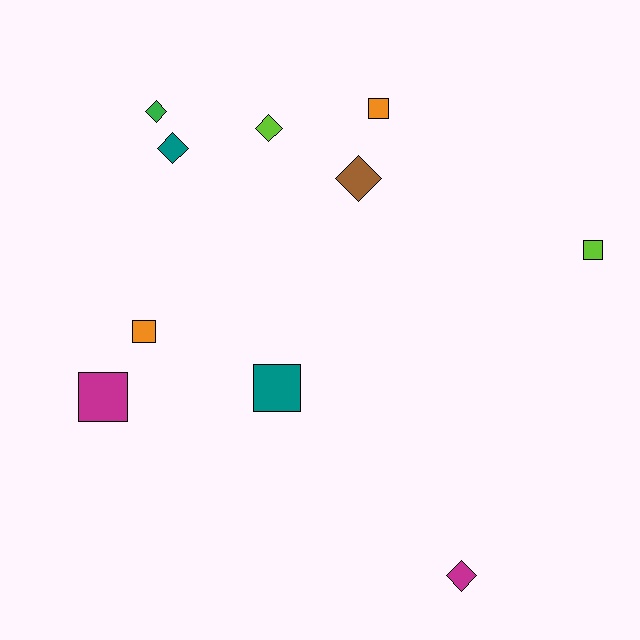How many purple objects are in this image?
There are no purple objects.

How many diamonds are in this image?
There are 5 diamonds.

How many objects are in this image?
There are 10 objects.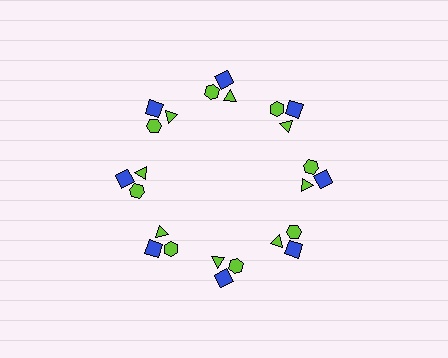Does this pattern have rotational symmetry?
Yes, this pattern has 8-fold rotational symmetry. It looks the same after rotating 45 degrees around the center.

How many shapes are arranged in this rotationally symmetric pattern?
There are 24 shapes, arranged in 8 groups of 3.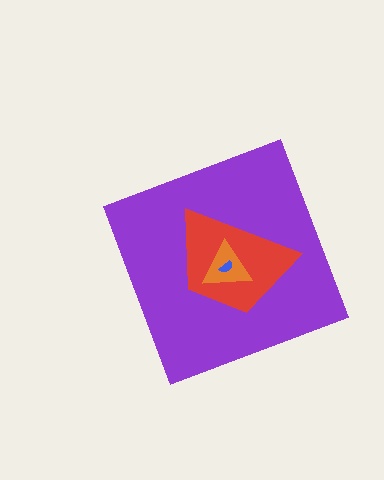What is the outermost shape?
The purple diamond.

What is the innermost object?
The blue semicircle.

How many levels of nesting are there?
4.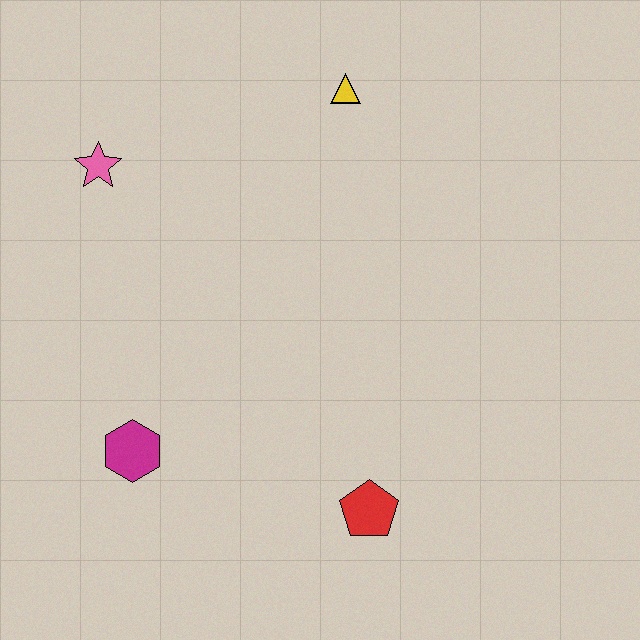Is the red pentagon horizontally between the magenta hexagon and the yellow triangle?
No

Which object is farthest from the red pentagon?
The pink star is farthest from the red pentagon.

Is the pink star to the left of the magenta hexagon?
Yes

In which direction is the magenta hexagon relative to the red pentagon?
The magenta hexagon is to the left of the red pentagon.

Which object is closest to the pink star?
The yellow triangle is closest to the pink star.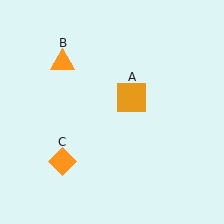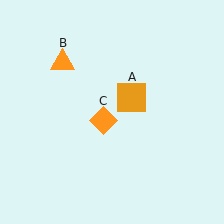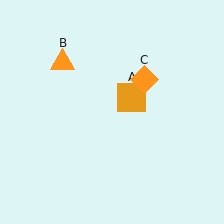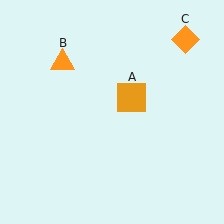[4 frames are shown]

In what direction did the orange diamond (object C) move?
The orange diamond (object C) moved up and to the right.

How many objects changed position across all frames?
1 object changed position: orange diamond (object C).